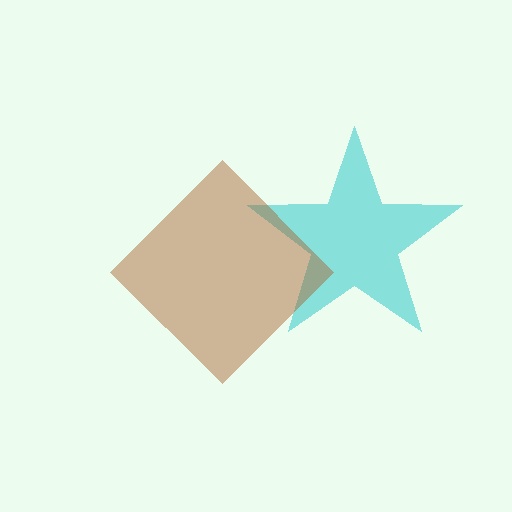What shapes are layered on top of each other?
The layered shapes are: a cyan star, a brown diamond.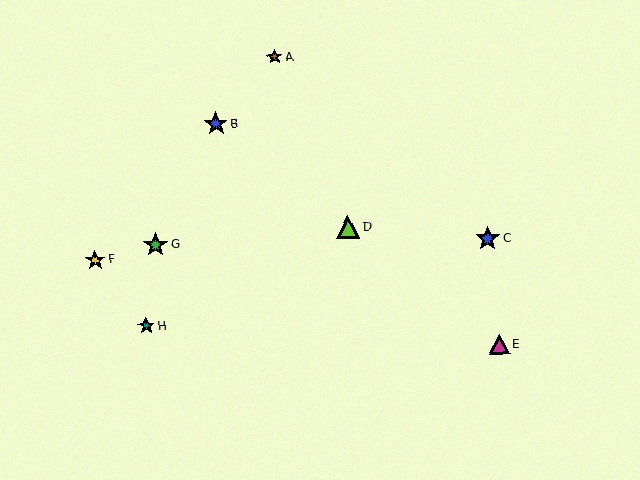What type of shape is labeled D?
Shape D is a lime triangle.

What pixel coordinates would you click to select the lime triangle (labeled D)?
Click at (348, 227) to select the lime triangle D.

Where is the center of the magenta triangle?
The center of the magenta triangle is at (499, 344).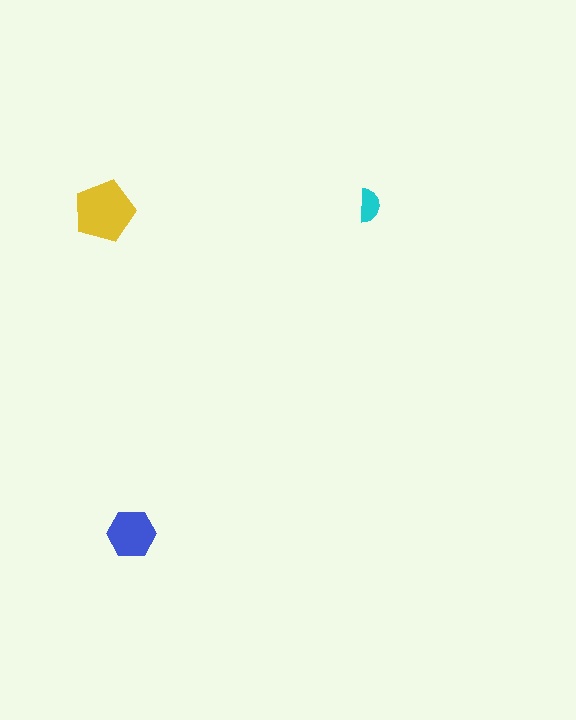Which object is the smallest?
The cyan semicircle.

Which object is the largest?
The yellow pentagon.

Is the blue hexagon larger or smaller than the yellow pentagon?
Smaller.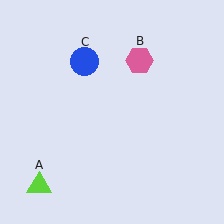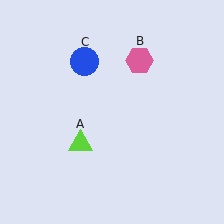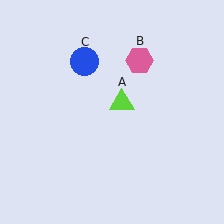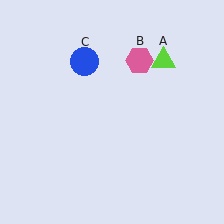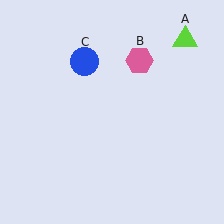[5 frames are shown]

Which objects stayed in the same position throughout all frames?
Pink hexagon (object B) and blue circle (object C) remained stationary.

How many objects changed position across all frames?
1 object changed position: lime triangle (object A).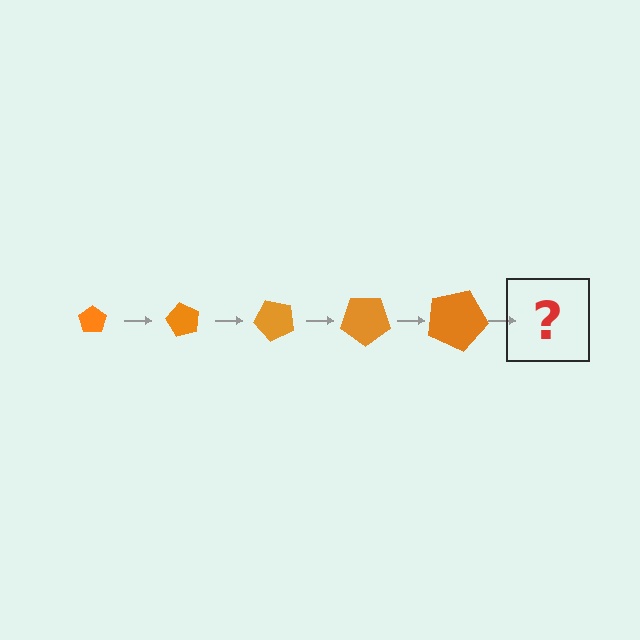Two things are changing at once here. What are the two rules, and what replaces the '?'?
The two rules are that the pentagon grows larger each step and it rotates 60 degrees each step. The '?' should be a pentagon, larger than the previous one and rotated 300 degrees from the start.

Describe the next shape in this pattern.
It should be a pentagon, larger than the previous one and rotated 300 degrees from the start.